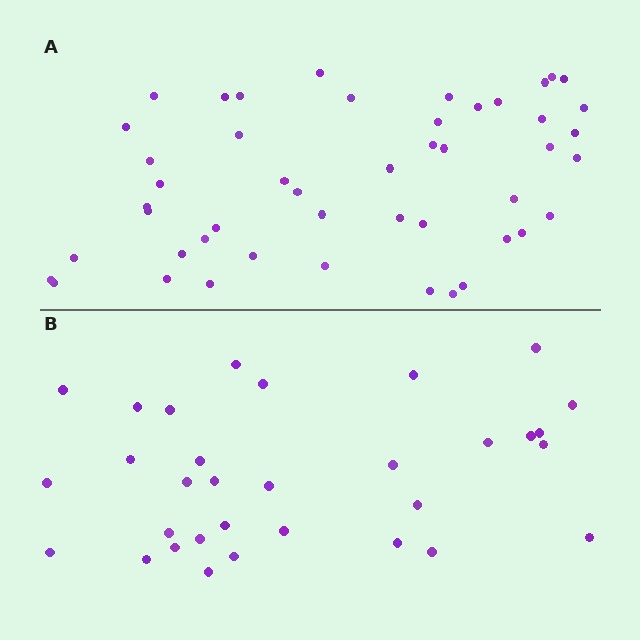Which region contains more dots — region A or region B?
Region A (the top region) has more dots.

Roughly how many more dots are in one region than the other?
Region A has approximately 15 more dots than region B.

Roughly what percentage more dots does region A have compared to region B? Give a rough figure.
About 50% more.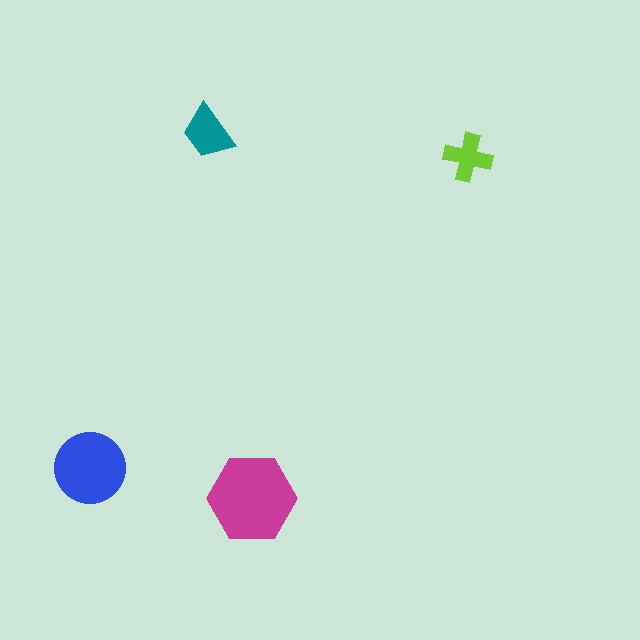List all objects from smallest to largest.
The lime cross, the teal trapezoid, the blue circle, the magenta hexagon.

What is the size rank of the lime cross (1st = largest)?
4th.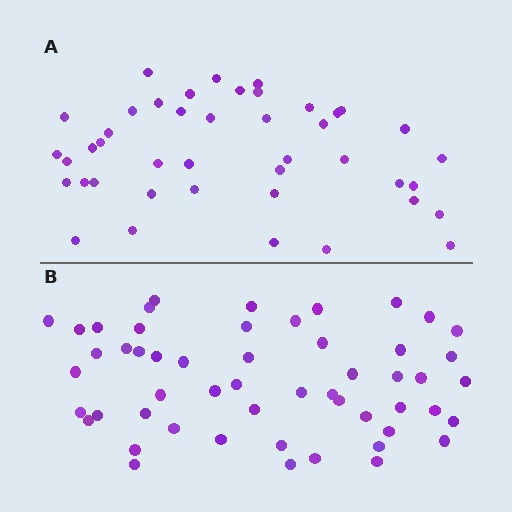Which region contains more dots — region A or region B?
Region B (the bottom region) has more dots.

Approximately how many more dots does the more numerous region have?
Region B has roughly 10 or so more dots than region A.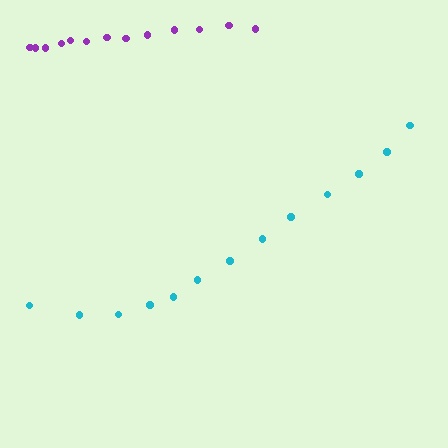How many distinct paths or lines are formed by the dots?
There are 2 distinct paths.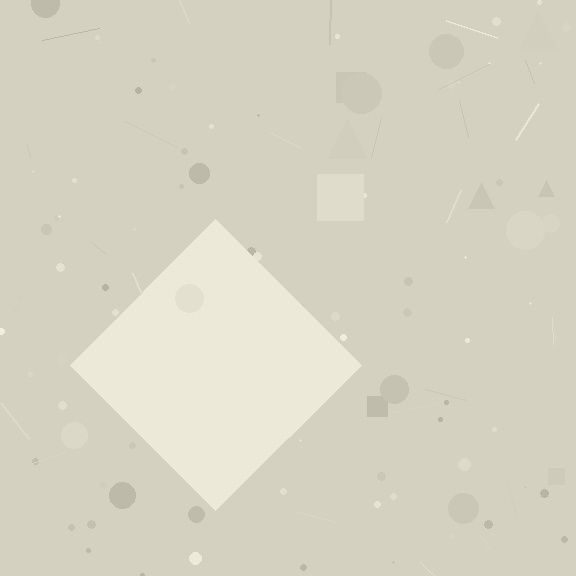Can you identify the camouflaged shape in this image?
The camouflaged shape is a diamond.